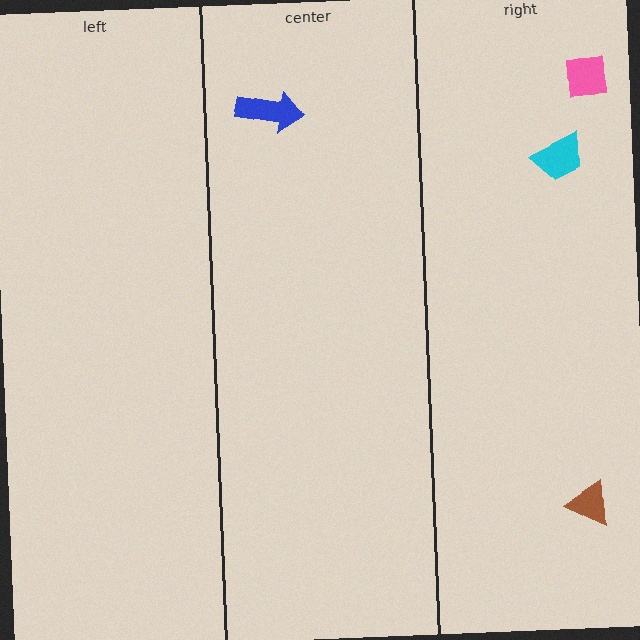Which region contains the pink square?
The right region.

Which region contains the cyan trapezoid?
The right region.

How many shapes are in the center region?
1.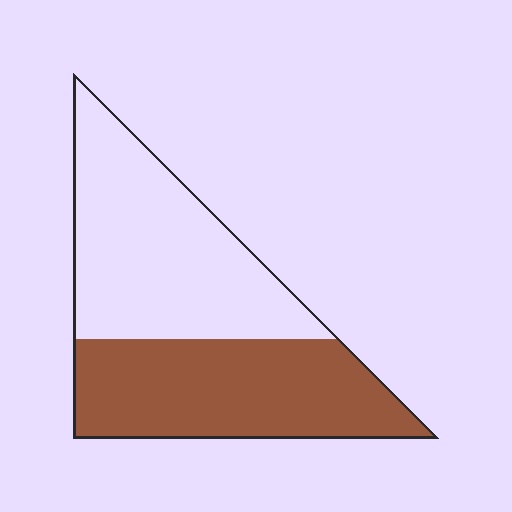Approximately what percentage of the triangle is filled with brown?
Approximately 45%.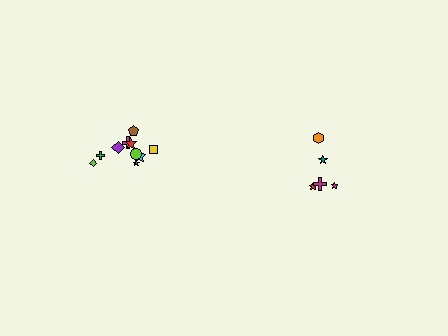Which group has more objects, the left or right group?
The left group.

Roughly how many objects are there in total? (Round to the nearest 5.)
Roughly 15 objects in total.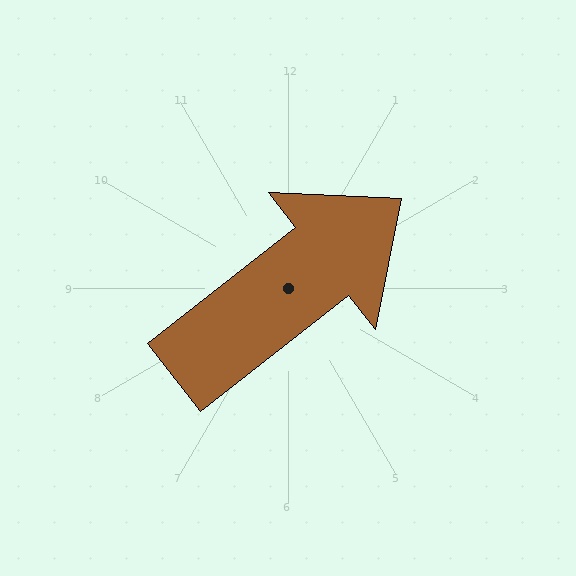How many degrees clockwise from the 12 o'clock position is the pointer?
Approximately 52 degrees.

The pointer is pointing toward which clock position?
Roughly 2 o'clock.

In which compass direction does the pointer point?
Northeast.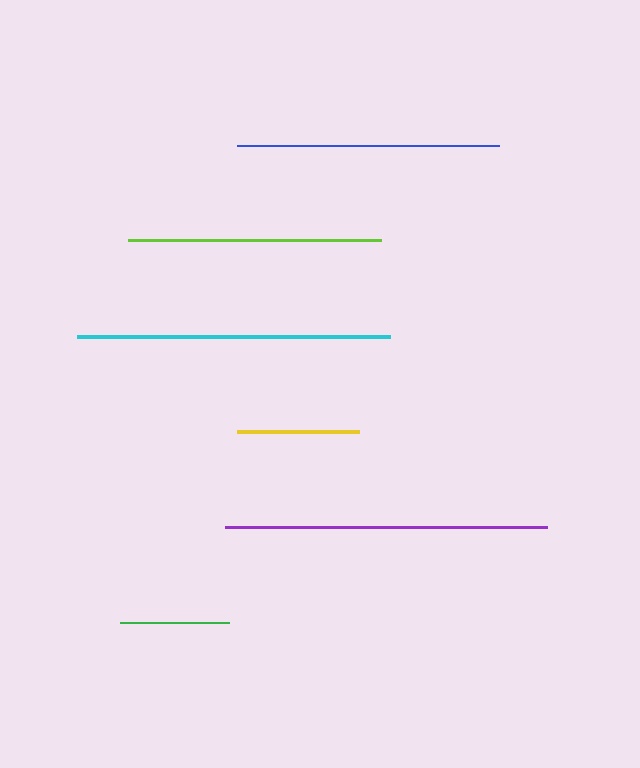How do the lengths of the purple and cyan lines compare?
The purple and cyan lines are approximately the same length.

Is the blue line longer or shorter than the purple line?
The purple line is longer than the blue line.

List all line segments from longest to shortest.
From longest to shortest: purple, cyan, blue, lime, yellow, green.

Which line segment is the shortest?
The green line is the shortest at approximately 109 pixels.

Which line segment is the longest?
The purple line is the longest at approximately 323 pixels.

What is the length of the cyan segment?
The cyan segment is approximately 313 pixels long.